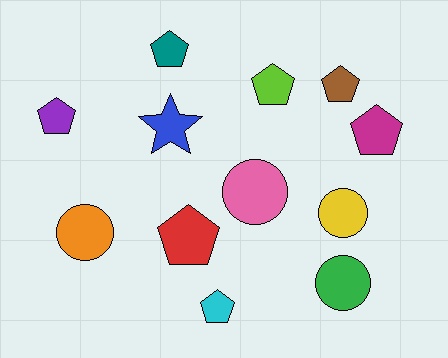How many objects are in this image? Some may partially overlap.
There are 12 objects.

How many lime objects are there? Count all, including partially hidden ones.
There is 1 lime object.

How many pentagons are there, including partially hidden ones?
There are 7 pentagons.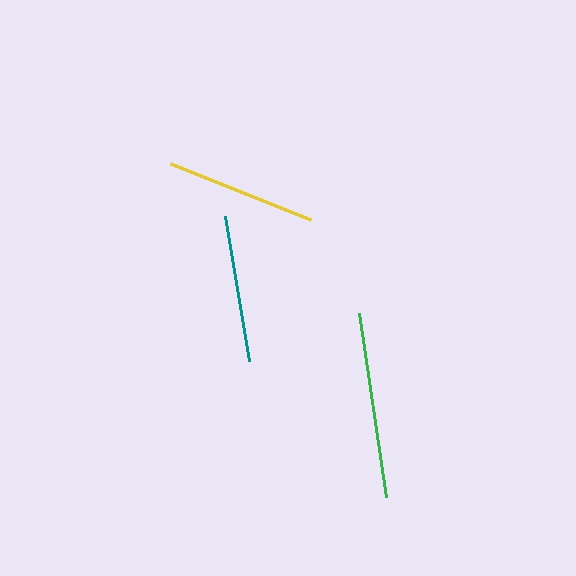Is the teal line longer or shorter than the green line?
The green line is longer than the teal line.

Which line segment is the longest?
The green line is the longest at approximately 185 pixels.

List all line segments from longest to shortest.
From longest to shortest: green, yellow, teal.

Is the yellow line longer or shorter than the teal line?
The yellow line is longer than the teal line.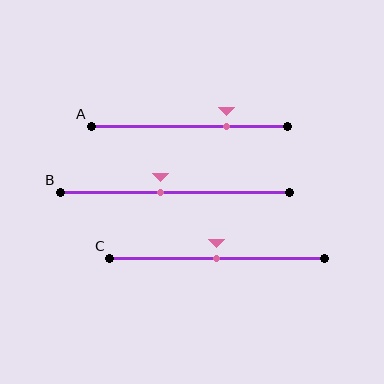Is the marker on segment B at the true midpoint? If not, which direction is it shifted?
No, the marker on segment B is shifted to the left by about 6% of the segment length.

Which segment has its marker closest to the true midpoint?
Segment C has its marker closest to the true midpoint.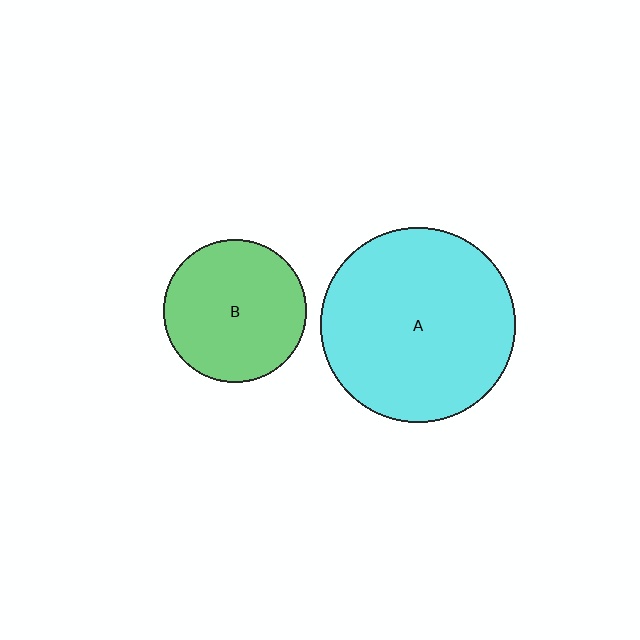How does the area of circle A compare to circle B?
Approximately 1.9 times.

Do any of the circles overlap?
No, none of the circles overlap.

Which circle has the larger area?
Circle A (cyan).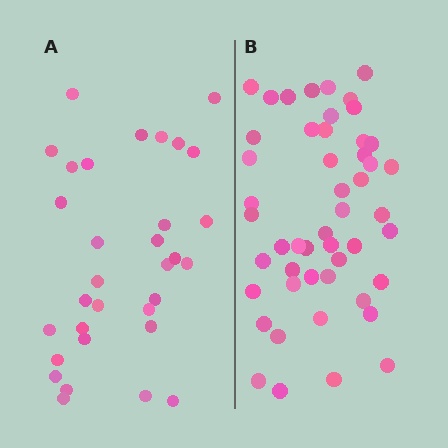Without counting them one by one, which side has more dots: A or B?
Region B (the right region) has more dots.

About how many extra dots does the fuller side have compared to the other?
Region B has approximately 15 more dots than region A.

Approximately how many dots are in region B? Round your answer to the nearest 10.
About 50 dots. (The exact count is 49, which rounds to 50.)